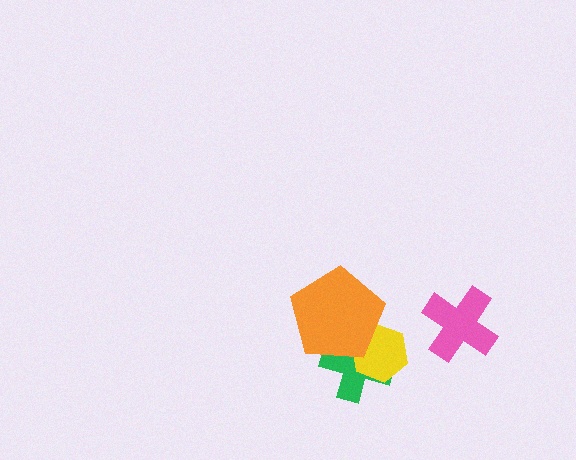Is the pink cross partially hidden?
No, no other shape covers it.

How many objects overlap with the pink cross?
0 objects overlap with the pink cross.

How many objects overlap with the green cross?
2 objects overlap with the green cross.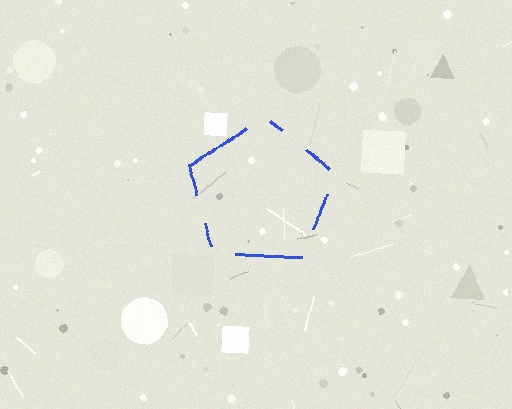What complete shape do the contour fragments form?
The contour fragments form a pentagon.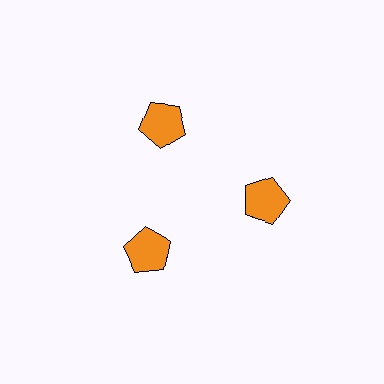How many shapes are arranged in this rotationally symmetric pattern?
There are 3 shapes, arranged in 3 groups of 1.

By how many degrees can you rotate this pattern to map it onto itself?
The pattern maps onto itself every 120 degrees of rotation.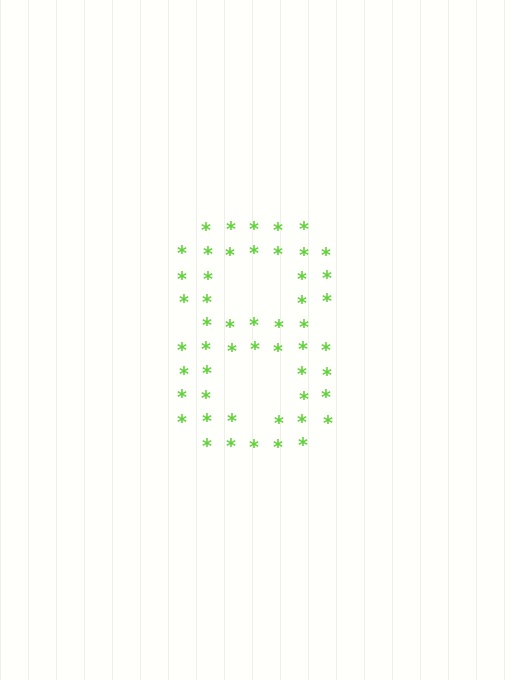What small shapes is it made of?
It is made of small asterisks.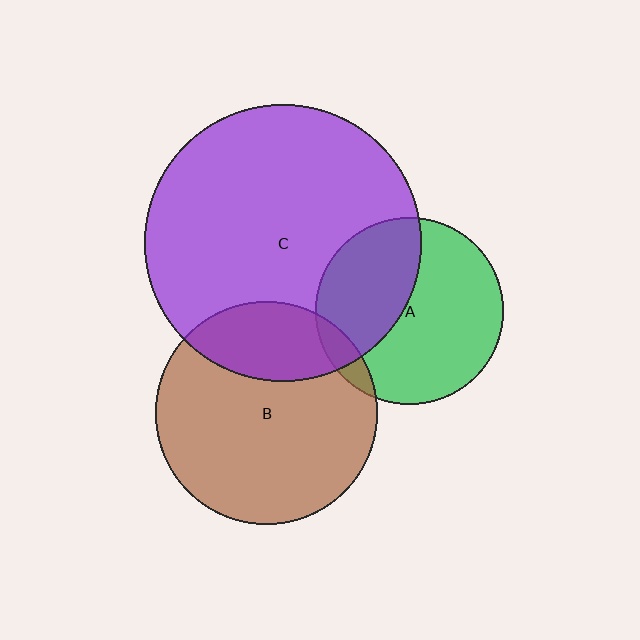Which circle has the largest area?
Circle C (purple).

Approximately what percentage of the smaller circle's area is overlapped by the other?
Approximately 40%.